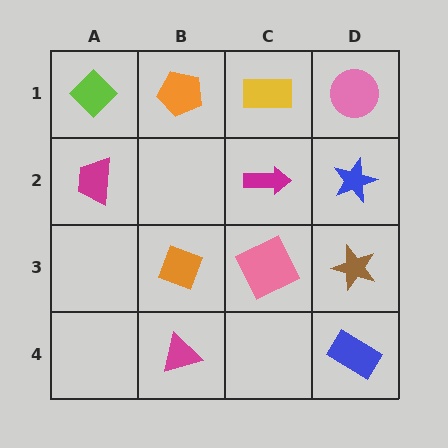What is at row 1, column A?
A lime diamond.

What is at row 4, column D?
A blue rectangle.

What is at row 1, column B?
An orange pentagon.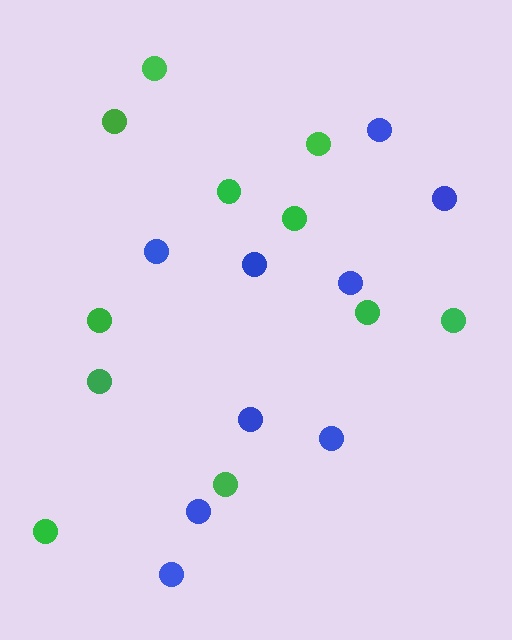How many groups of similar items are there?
There are 2 groups: one group of green circles (11) and one group of blue circles (9).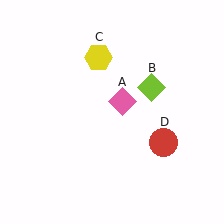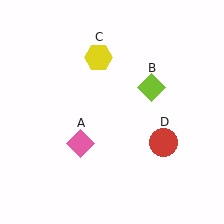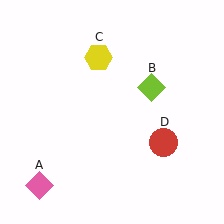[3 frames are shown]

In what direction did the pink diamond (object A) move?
The pink diamond (object A) moved down and to the left.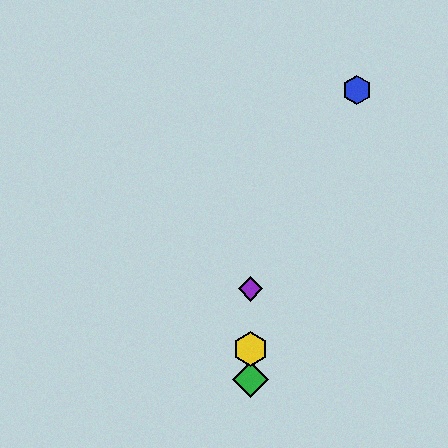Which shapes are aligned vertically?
The red diamond, the green diamond, the yellow hexagon, the purple diamond are aligned vertically.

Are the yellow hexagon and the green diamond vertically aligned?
Yes, both are at x≈250.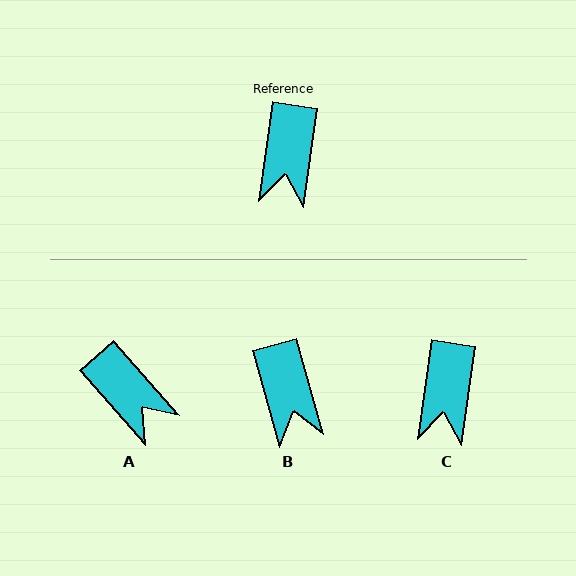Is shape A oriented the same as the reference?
No, it is off by about 50 degrees.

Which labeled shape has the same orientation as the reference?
C.